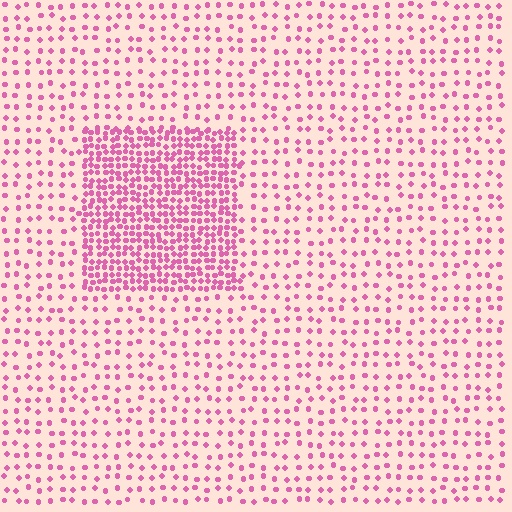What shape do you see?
I see a rectangle.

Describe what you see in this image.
The image contains small pink elements arranged at two different densities. A rectangle-shaped region is visible where the elements are more densely packed than the surrounding area.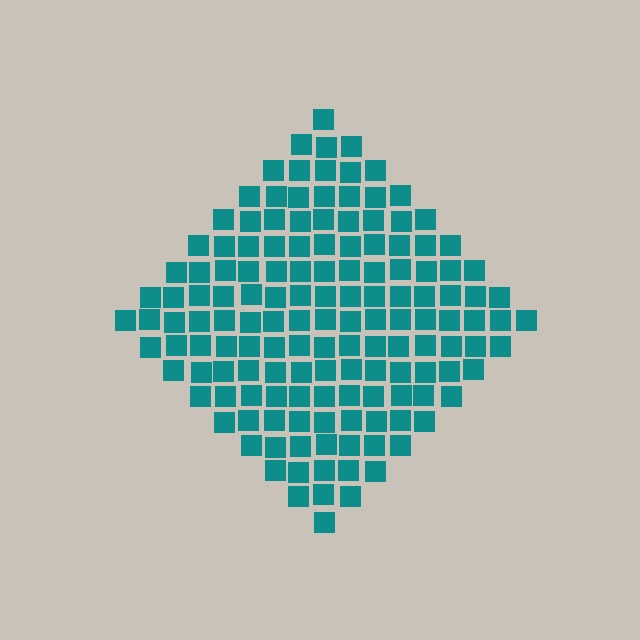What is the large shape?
The large shape is a diamond.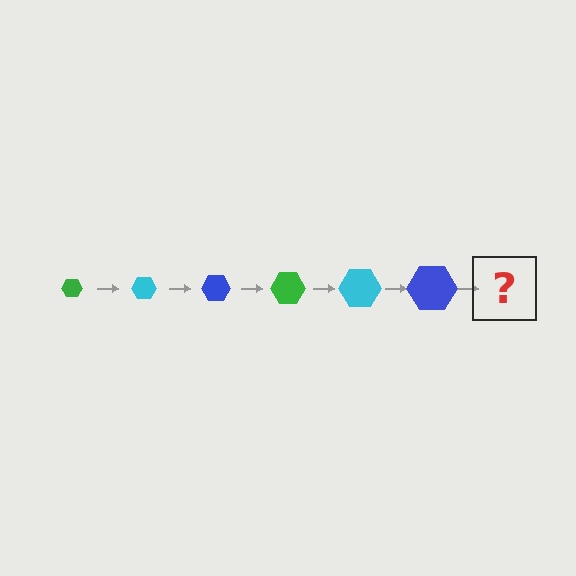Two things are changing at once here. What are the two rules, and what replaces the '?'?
The two rules are that the hexagon grows larger each step and the color cycles through green, cyan, and blue. The '?' should be a green hexagon, larger than the previous one.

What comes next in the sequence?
The next element should be a green hexagon, larger than the previous one.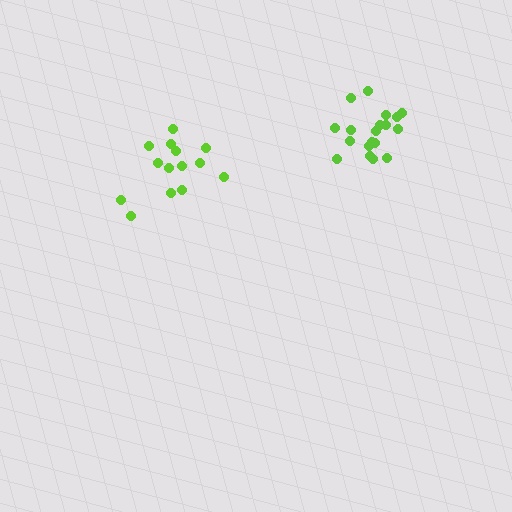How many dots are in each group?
Group 1: 14 dots, Group 2: 19 dots (33 total).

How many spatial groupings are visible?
There are 2 spatial groupings.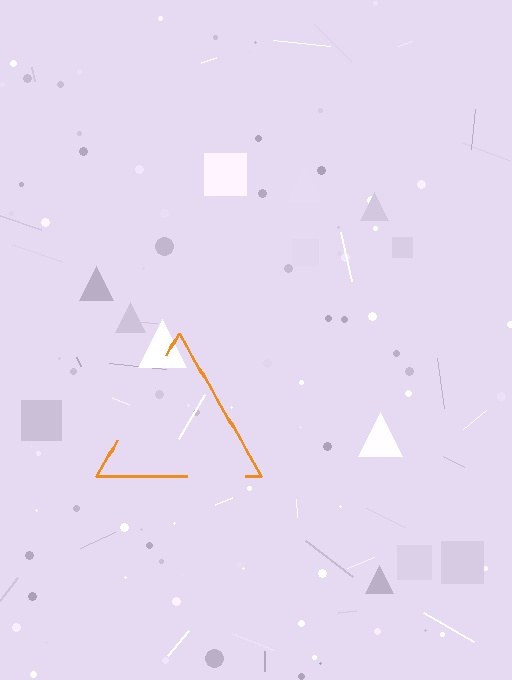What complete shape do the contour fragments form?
The contour fragments form a triangle.